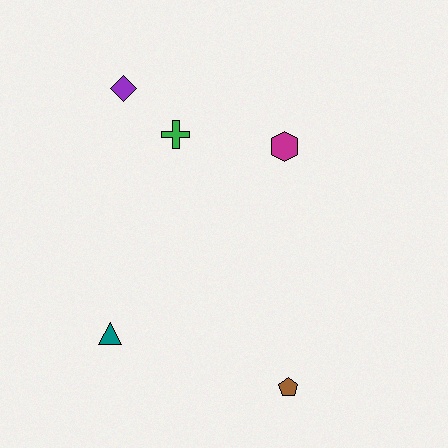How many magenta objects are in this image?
There is 1 magenta object.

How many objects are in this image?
There are 5 objects.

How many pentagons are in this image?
There is 1 pentagon.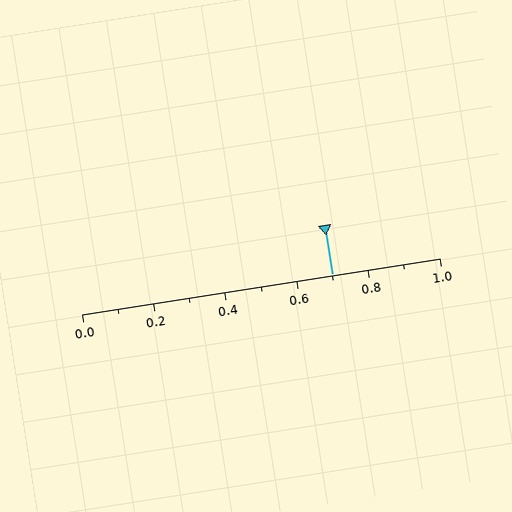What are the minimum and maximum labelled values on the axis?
The axis runs from 0.0 to 1.0.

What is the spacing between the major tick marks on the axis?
The major ticks are spaced 0.2 apart.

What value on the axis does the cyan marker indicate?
The marker indicates approximately 0.7.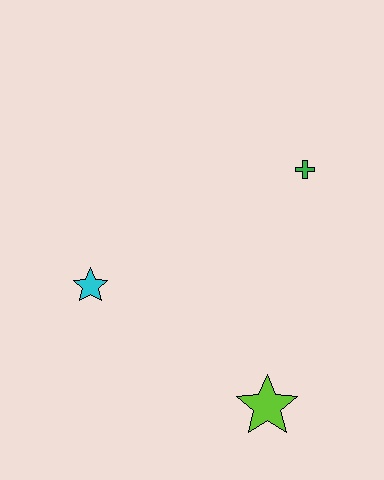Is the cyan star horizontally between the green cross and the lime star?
No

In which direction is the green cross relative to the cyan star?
The green cross is to the right of the cyan star.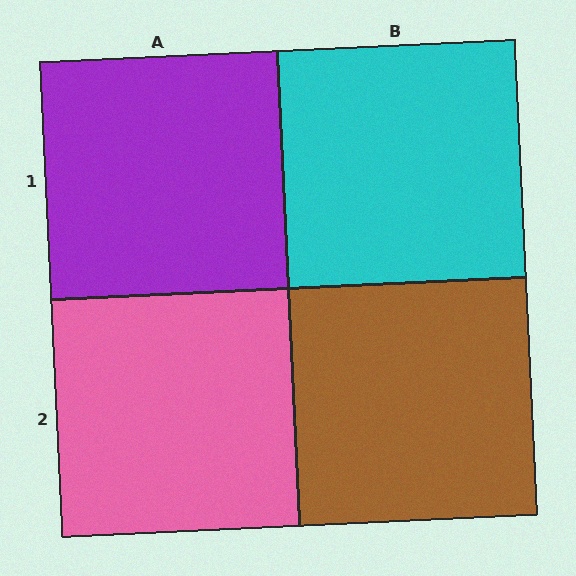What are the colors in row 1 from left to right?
Purple, cyan.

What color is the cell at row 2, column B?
Brown.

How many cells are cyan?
1 cell is cyan.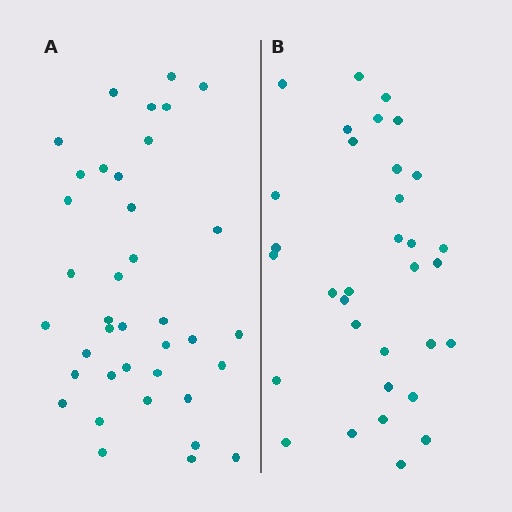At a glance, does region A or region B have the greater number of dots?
Region A (the left region) has more dots.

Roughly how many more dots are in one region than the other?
Region A has about 5 more dots than region B.